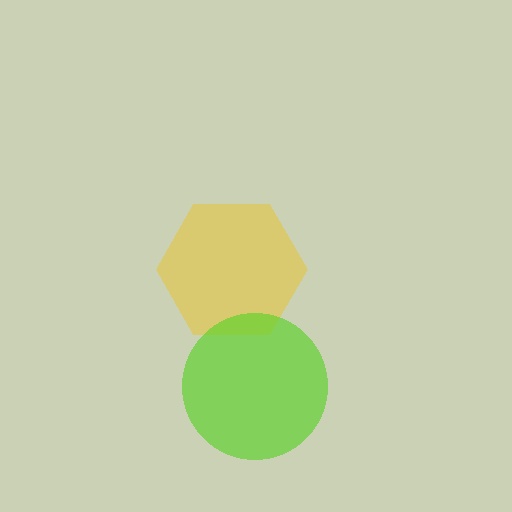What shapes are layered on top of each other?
The layered shapes are: a yellow hexagon, a lime circle.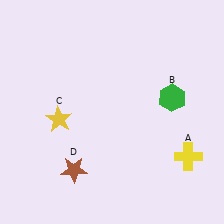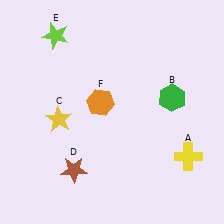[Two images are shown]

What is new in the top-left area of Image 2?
A lime star (E) was added in the top-left area of Image 2.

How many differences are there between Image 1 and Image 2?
There are 2 differences between the two images.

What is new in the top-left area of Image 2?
An orange hexagon (F) was added in the top-left area of Image 2.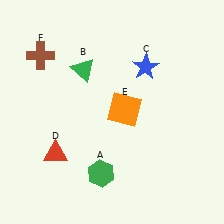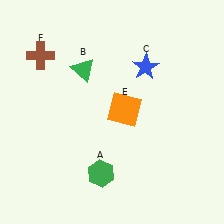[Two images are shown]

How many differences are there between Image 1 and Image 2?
There is 1 difference between the two images.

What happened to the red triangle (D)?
The red triangle (D) was removed in Image 2. It was in the bottom-left area of Image 1.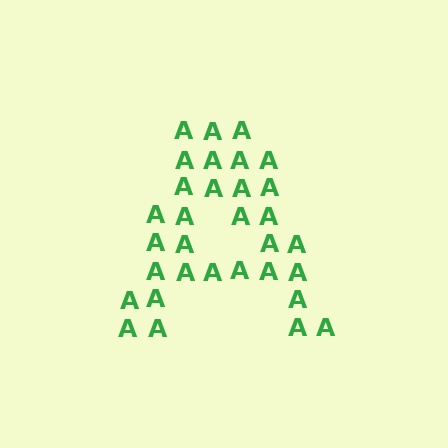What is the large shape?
The large shape is the letter A.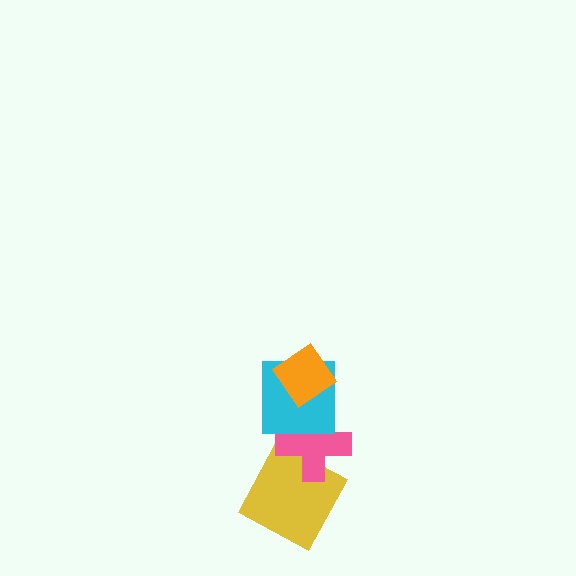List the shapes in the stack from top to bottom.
From top to bottom: the orange diamond, the cyan square, the pink cross, the yellow square.